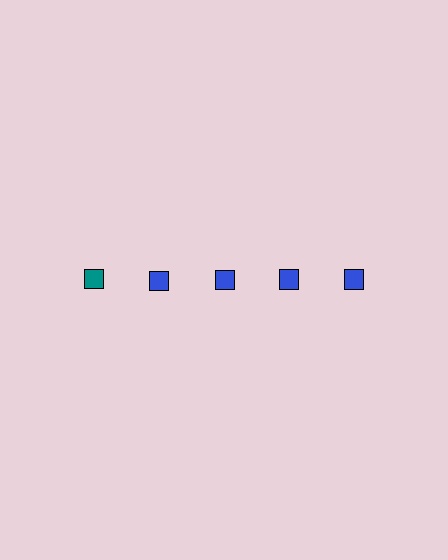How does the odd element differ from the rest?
It has a different color: teal instead of blue.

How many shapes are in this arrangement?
There are 5 shapes arranged in a grid pattern.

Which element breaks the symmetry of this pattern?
The teal square in the top row, leftmost column breaks the symmetry. All other shapes are blue squares.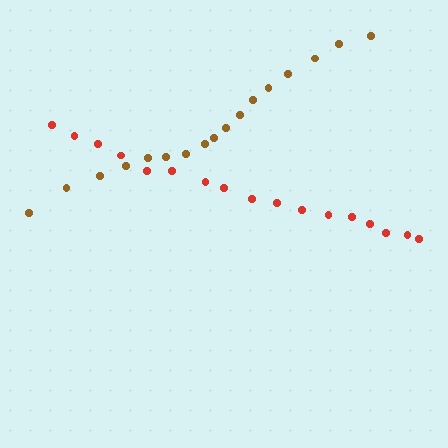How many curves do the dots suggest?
There are 2 distinct paths.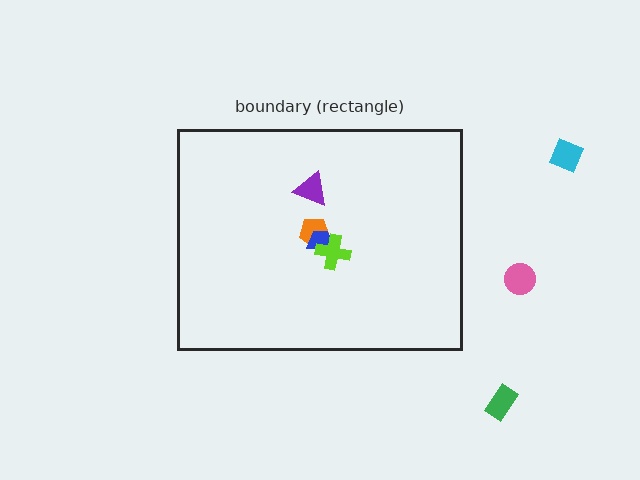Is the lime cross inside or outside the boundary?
Inside.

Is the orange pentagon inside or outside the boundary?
Inside.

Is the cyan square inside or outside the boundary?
Outside.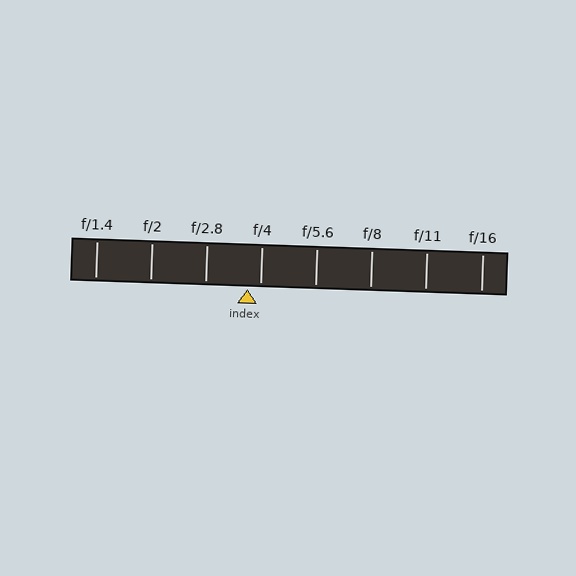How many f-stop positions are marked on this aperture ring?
There are 8 f-stop positions marked.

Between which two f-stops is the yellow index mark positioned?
The index mark is between f/2.8 and f/4.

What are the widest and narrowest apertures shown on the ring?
The widest aperture shown is f/1.4 and the narrowest is f/16.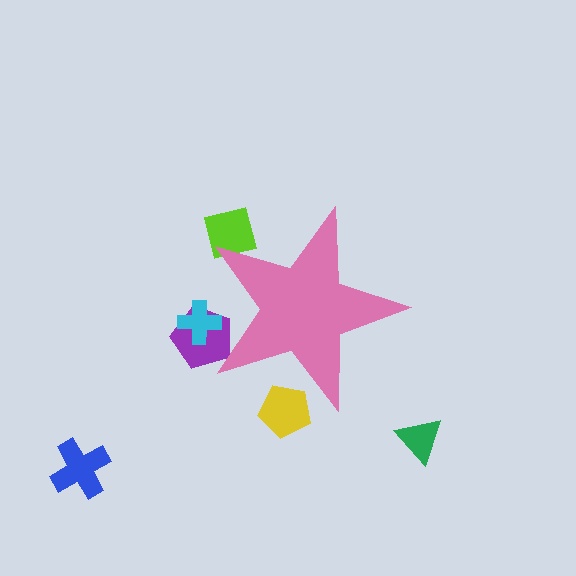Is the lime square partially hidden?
Yes, the lime square is partially hidden behind the pink star.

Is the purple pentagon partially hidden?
Yes, the purple pentagon is partially hidden behind the pink star.